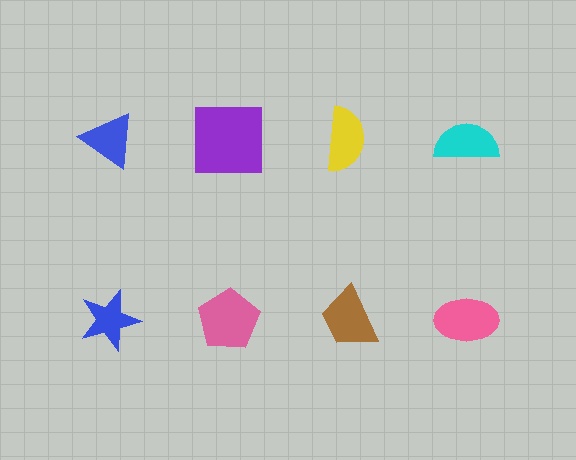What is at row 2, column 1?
A blue star.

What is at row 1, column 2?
A purple square.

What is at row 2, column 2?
A pink pentagon.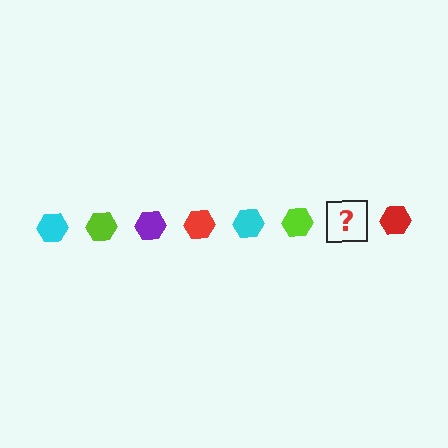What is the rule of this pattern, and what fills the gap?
The rule is that the pattern cycles through cyan, lime, purple, red hexagons. The gap should be filled with a purple hexagon.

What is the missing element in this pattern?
The missing element is a purple hexagon.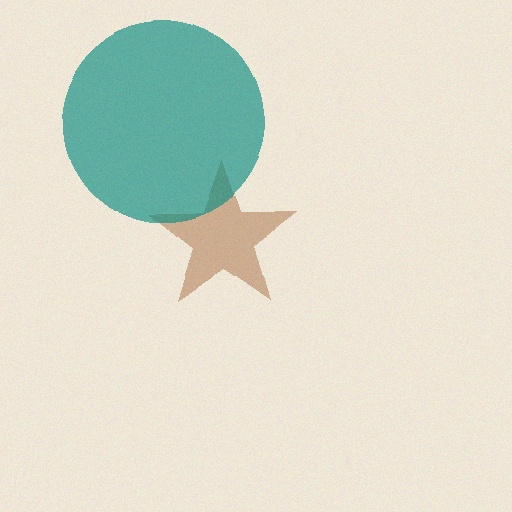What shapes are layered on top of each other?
The layered shapes are: a brown star, a teal circle.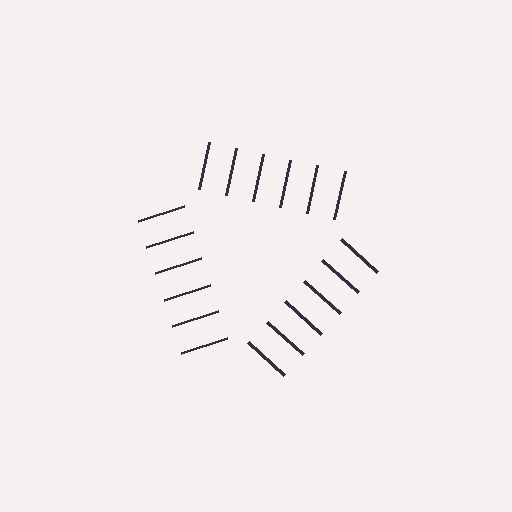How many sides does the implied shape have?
3 sides — the line-ends trace a triangle.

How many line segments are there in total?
18 — 6 along each of the 3 edges.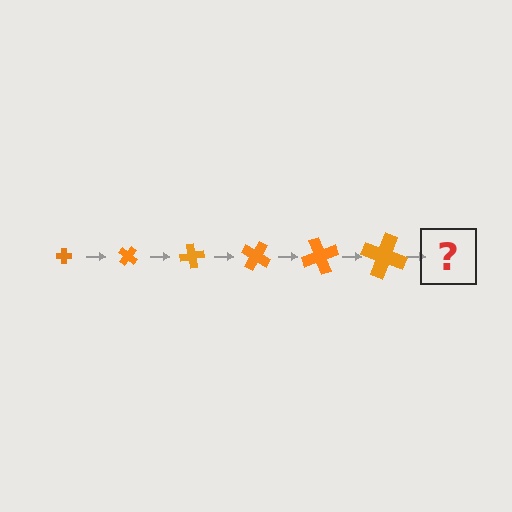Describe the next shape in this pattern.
It should be a cross, larger than the previous one and rotated 240 degrees from the start.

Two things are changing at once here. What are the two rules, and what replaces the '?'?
The two rules are that the cross grows larger each step and it rotates 40 degrees each step. The '?' should be a cross, larger than the previous one and rotated 240 degrees from the start.